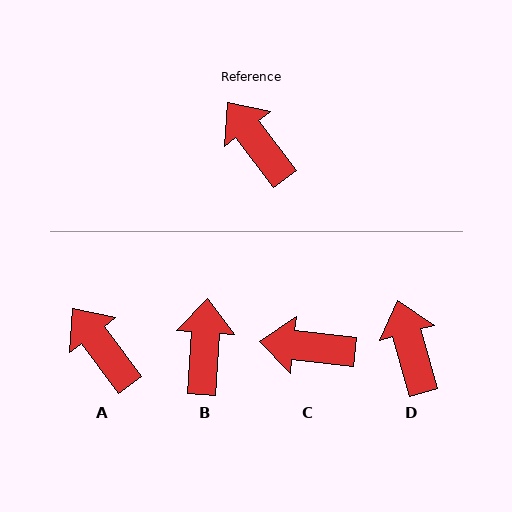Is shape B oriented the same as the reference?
No, it is off by about 41 degrees.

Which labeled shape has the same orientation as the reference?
A.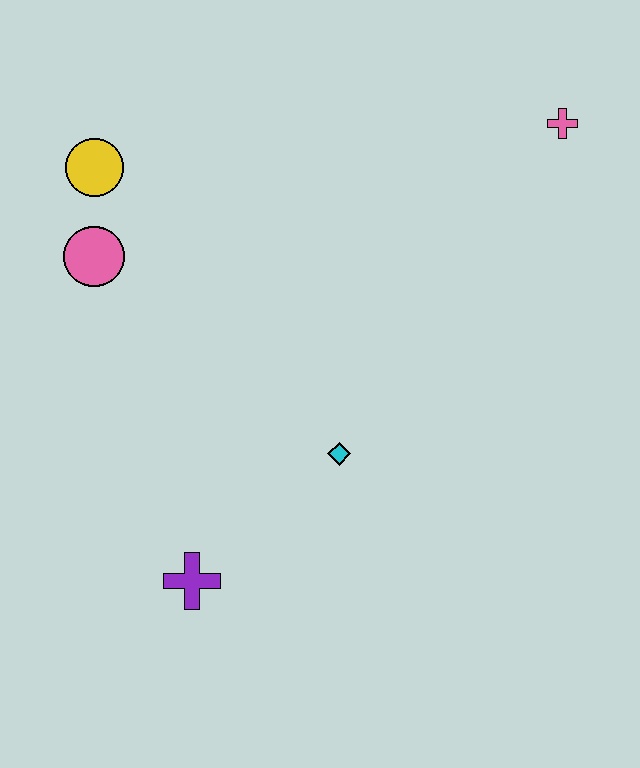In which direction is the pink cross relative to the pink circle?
The pink cross is to the right of the pink circle.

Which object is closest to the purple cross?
The cyan diamond is closest to the purple cross.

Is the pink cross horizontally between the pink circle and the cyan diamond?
No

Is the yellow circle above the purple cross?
Yes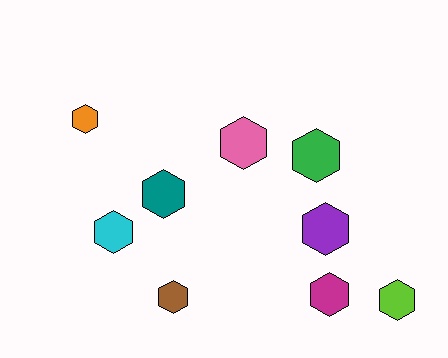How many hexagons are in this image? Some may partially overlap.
There are 9 hexagons.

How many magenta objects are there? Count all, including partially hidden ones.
There is 1 magenta object.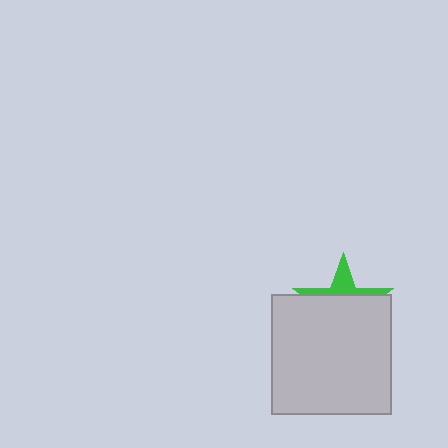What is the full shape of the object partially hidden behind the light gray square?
The partially hidden object is a green star.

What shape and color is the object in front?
The object in front is a light gray square.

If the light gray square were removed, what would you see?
You would see the complete green star.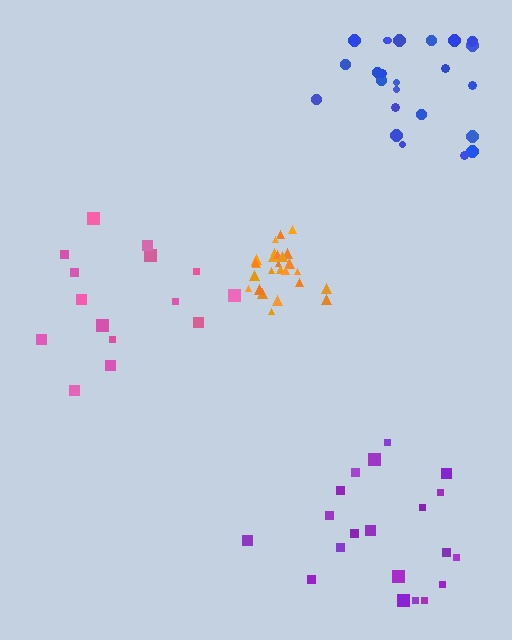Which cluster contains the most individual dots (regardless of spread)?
Orange (26).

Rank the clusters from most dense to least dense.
orange, blue, pink, purple.